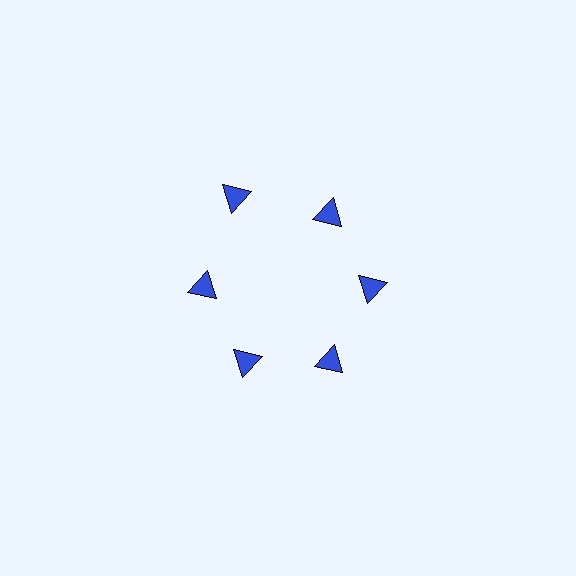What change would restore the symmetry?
The symmetry would be restored by moving it inward, back onto the ring so that all 6 triangles sit at equal angles and equal distance from the center.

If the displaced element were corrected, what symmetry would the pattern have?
It would have 6-fold rotational symmetry — the pattern would map onto itself every 60 degrees.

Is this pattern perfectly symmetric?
No. The 6 blue triangles are arranged in a ring, but one element near the 11 o'clock position is pushed outward from the center, breaking the 6-fold rotational symmetry.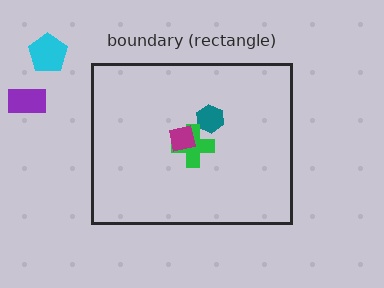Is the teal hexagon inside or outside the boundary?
Inside.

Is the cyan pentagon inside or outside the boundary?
Outside.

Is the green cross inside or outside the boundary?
Inside.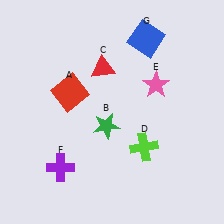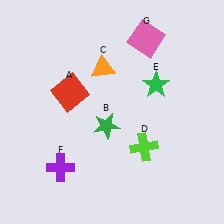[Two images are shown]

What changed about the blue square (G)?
In Image 1, G is blue. In Image 2, it changed to pink.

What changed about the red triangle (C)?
In Image 1, C is red. In Image 2, it changed to orange.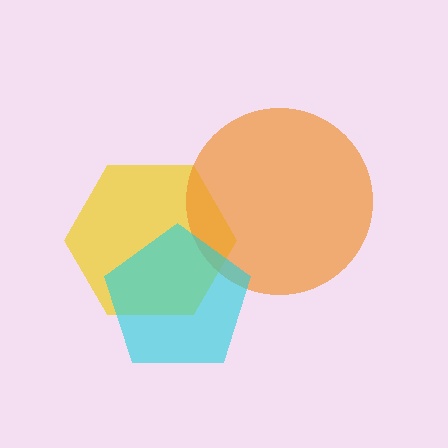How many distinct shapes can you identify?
There are 3 distinct shapes: a yellow hexagon, an orange circle, a cyan pentagon.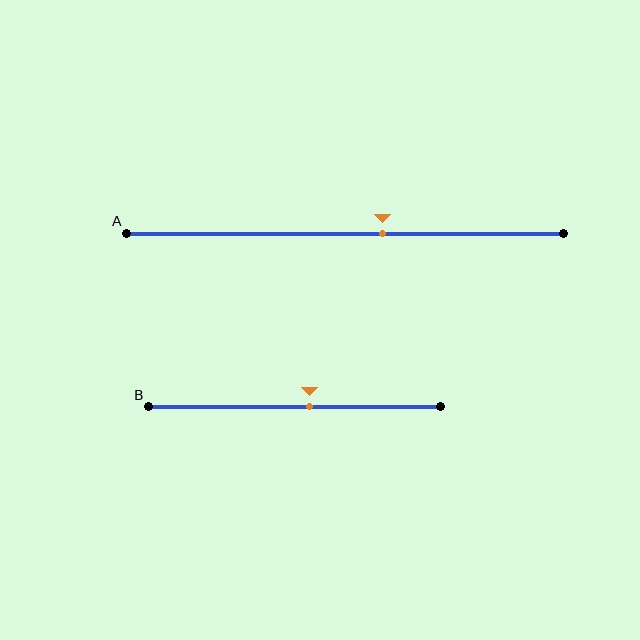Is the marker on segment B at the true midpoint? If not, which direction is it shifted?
No, the marker on segment B is shifted to the right by about 5% of the segment length.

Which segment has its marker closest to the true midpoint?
Segment B has its marker closest to the true midpoint.